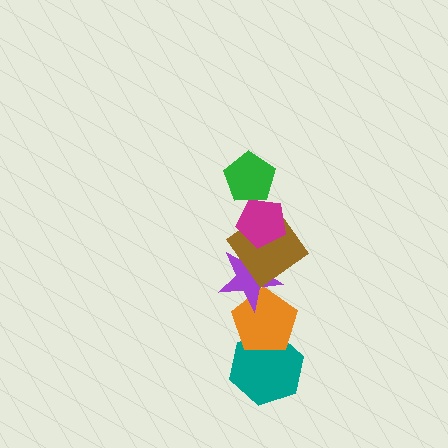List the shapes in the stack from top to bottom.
From top to bottom: the green pentagon, the magenta pentagon, the brown diamond, the purple star, the orange pentagon, the teal hexagon.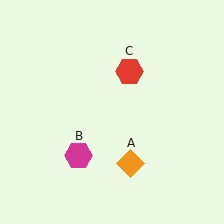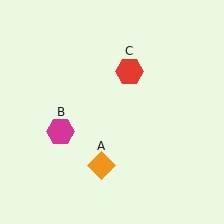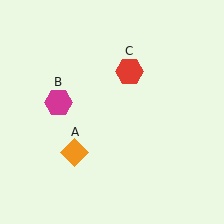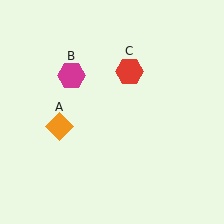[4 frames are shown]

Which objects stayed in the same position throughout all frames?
Red hexagon (object C) remained stationary.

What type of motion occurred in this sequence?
The orange diamond (object A), magenta hexagon (object B) rotated clockwise around the center of the scene.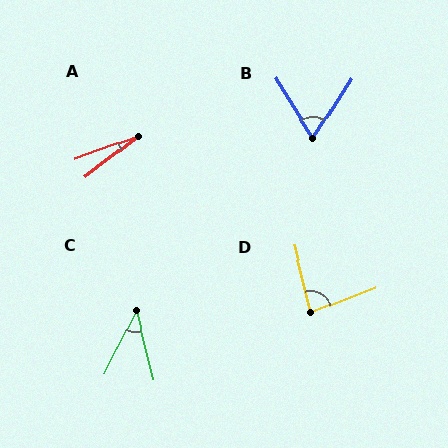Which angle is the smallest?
A, at approximately 17 degrees.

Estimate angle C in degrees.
Approximately 40 degrees.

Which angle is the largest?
D, at approximately 83 degrees.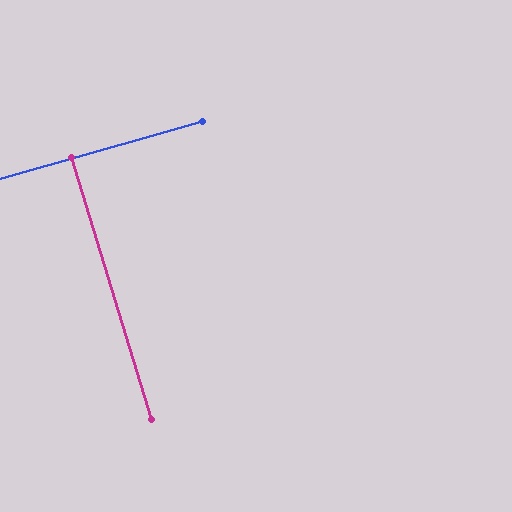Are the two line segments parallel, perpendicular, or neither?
Perpendicular — they meet at approximately 89°.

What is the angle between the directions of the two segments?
Approximately 89 degrees.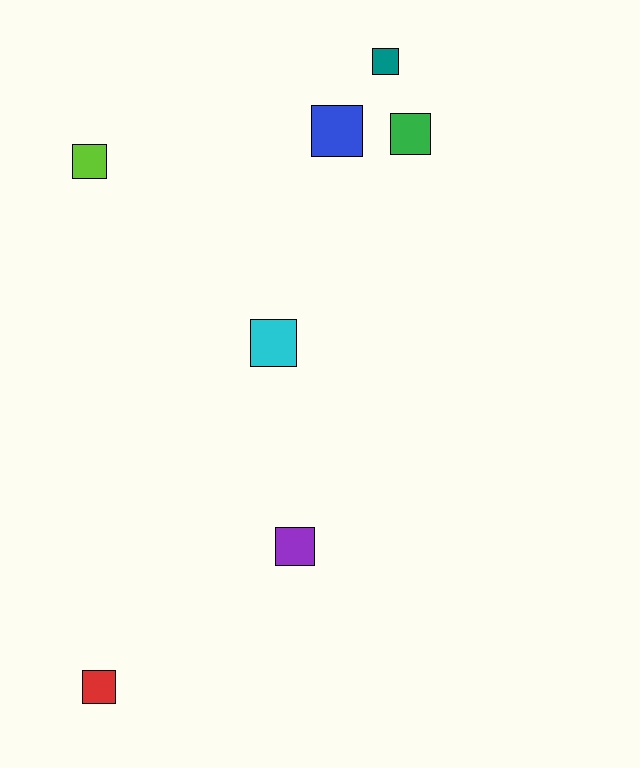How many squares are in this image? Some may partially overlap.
There are 7 squares.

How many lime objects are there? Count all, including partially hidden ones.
There is 1 lime object.